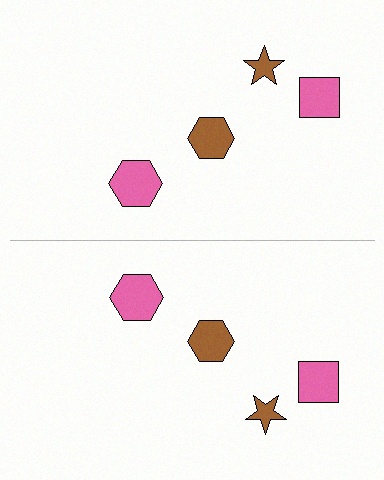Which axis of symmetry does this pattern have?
The pattern has a horizontal axis of symmetry running through the center of the image.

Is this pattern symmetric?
Yes, this pattern has bilateral (reflection) symmetry.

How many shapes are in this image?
There are 8 shapes in this image.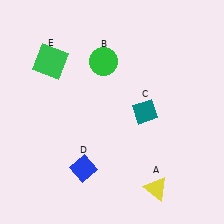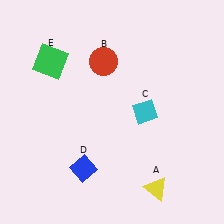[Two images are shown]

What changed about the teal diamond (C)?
In Image 1, C is teal. In Image 2, it changed to cyan.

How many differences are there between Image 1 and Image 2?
There are 2 differences between the two images.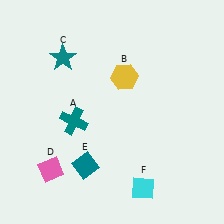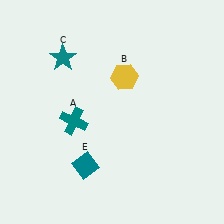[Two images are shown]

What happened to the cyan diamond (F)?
The cyan diamond (F) was removed in Image 2. It was in the bottom-right area of Image 1.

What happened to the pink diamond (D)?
The pink diamond (D) was removed in Image 2. It was in the bottom-left area of Image 1.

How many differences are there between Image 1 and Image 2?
There are 2 differences between the two images.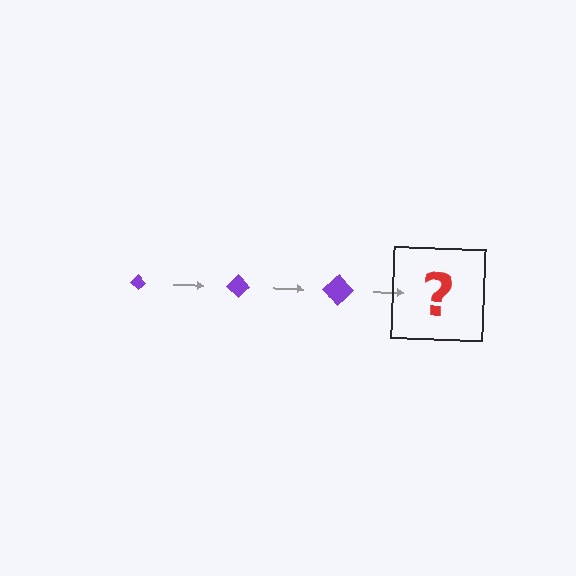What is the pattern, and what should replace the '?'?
The pattern is that the diamond gets progressively larger each step. The '?' should be a purple diamond, larger than the previous one.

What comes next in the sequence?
The next element should be a purple diamond, larger than the previous one.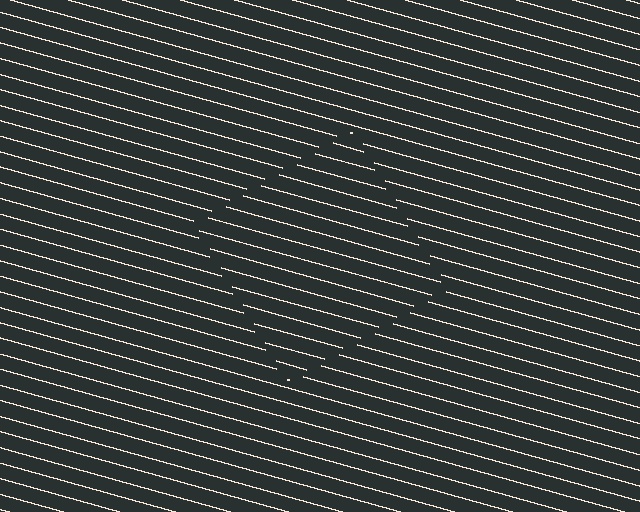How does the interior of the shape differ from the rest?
The interior of the shape contains the same grating, shifted by half a period — the contour is defined by the phase discontinuity where line-ends from the inner and outer gratings abut.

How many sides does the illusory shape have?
4 sides — the line-ends trace a square.